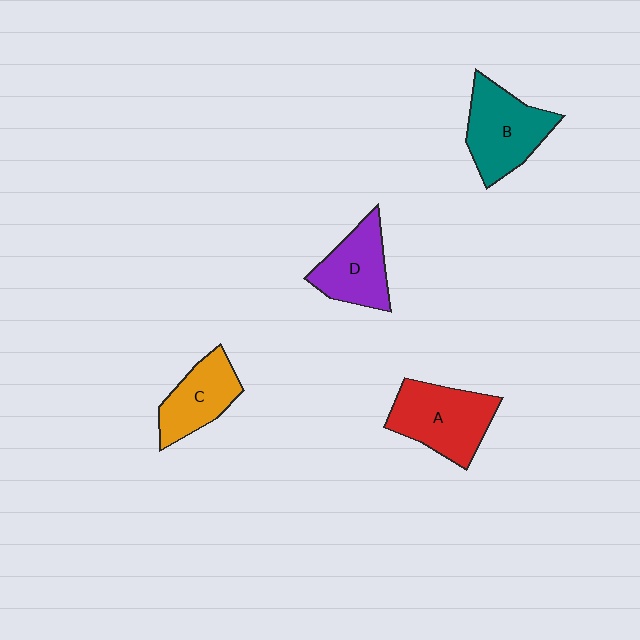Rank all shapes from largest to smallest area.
From largest to smallest: A (red), B (teal), D (purple), C (orange).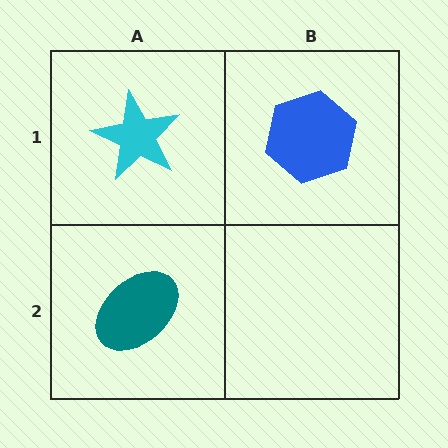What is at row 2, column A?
A teal ellipse.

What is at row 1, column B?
A blue hexagon.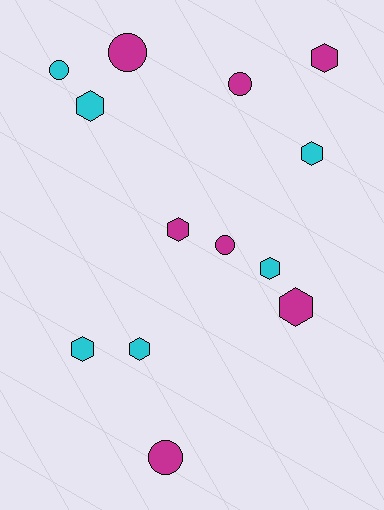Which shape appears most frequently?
Hexagon, with 8 objects.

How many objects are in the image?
There are 13 objects.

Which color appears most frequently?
Magenta, with 7 objects.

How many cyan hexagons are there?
There are 5 cyan hexagons.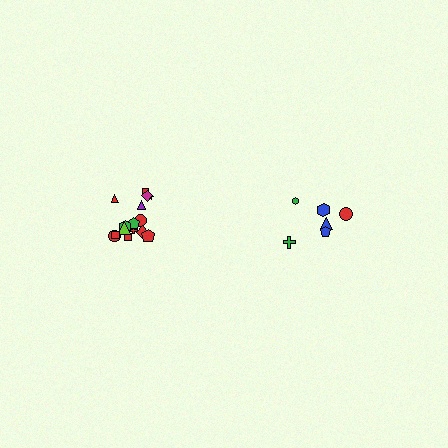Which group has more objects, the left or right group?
The left group.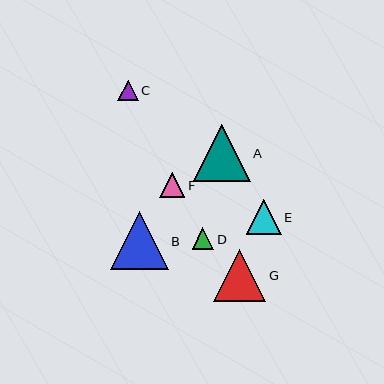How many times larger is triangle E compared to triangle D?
Triangle E is approximately 1.6 times the size of triangle D.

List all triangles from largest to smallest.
From largest to smallest: B, A, G, E, F, D, C.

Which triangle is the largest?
Triangle B is the largest with a size of approximately 58 pixels.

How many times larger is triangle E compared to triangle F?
Triangle E is approximately 1.4 times the size of triangle F.